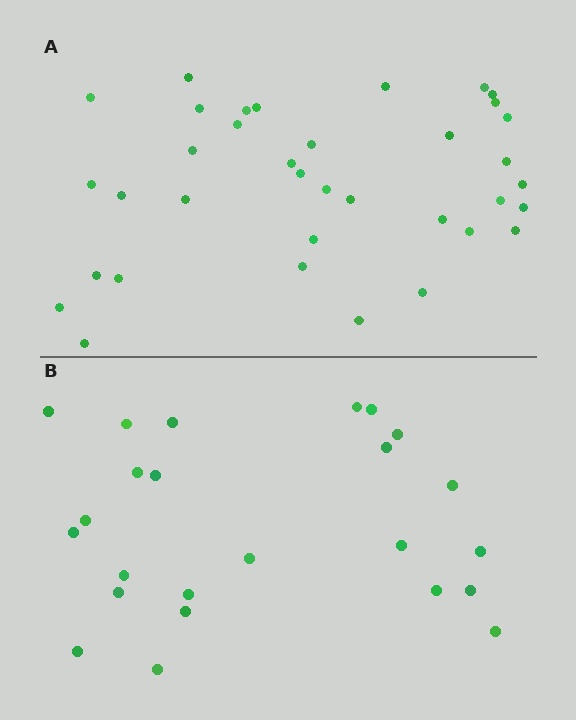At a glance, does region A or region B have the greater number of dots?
Region A (the top region) has more dots.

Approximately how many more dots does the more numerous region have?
Region A has roughly 12 or so more dots than region B.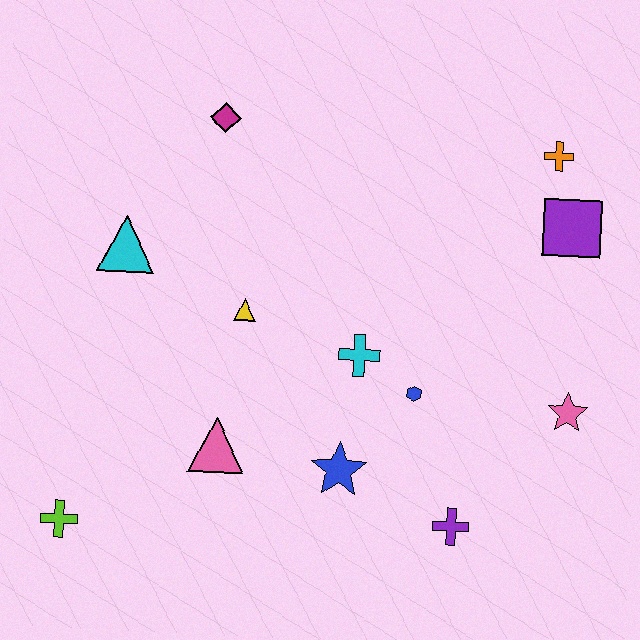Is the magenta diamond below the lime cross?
No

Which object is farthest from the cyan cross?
The lime cross is farthest from the cyan cross.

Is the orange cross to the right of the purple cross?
Yes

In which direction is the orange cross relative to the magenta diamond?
The orange cross is to the right of the magenta diamond.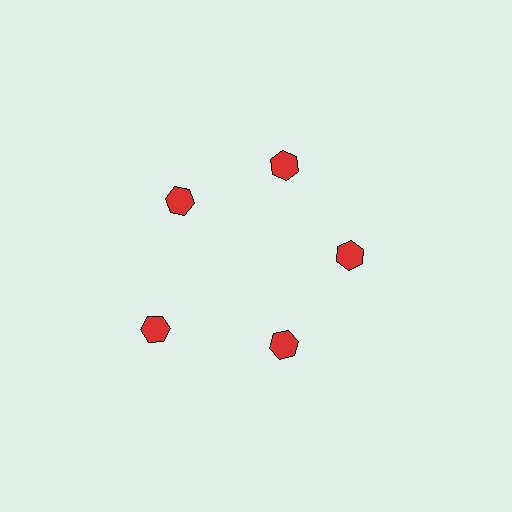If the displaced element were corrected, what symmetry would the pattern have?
It would have 5-fold rotational symmetry — the pattern would map onto itself every 72 degrees.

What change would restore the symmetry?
The symmetry would be restored by moving it inward, back onto the ring so that all 5 hexagons sit at equal angles and equal distance from the center.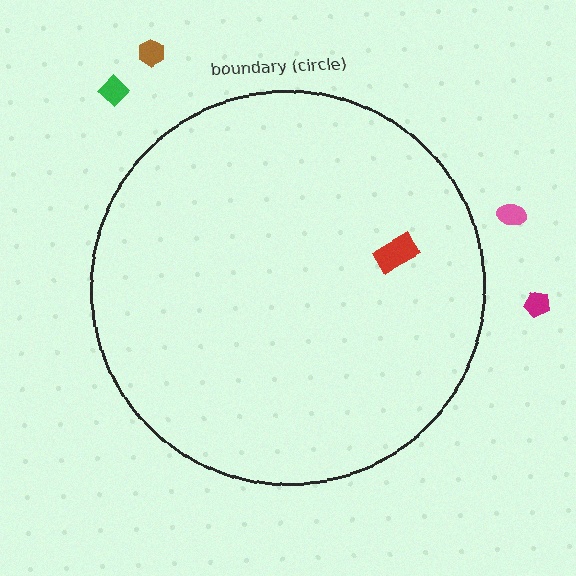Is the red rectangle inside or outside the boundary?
Inside.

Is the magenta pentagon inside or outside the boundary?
Outside.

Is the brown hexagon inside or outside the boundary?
Outside.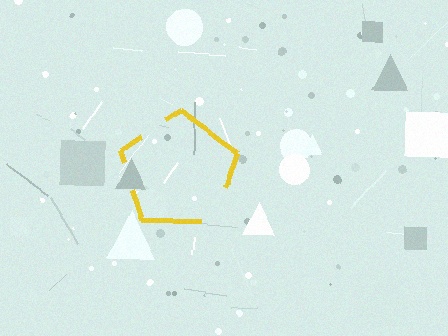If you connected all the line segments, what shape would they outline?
They would outline a pentagon.